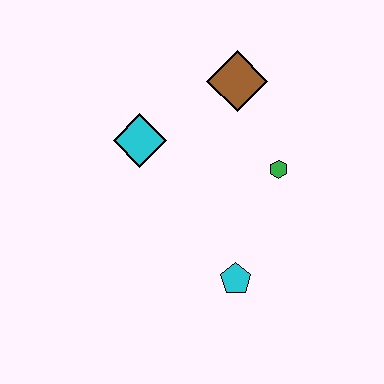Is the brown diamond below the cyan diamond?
No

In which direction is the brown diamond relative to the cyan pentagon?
The brown diamond is above the cyan pentagon.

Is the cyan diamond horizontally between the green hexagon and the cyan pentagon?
No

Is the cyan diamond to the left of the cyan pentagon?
Yes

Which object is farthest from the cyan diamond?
The cyan pentagon is farthest from the cyan diamond.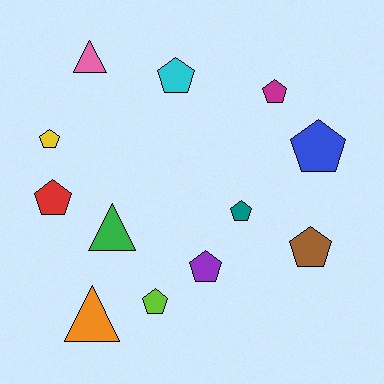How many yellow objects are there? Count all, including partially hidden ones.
There is 1 yellow object.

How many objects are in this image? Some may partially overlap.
There are 12 objects.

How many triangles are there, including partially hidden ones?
There are 3 triangles.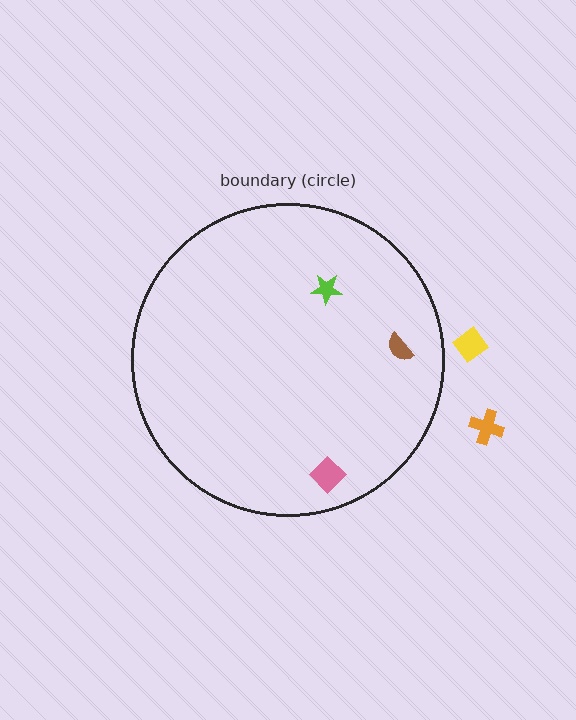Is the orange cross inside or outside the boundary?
Outside.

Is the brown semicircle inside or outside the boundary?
Inside.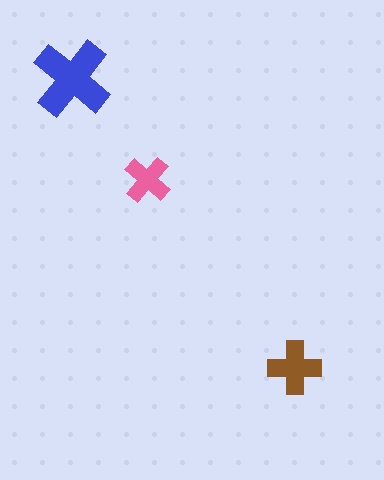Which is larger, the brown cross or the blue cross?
The blue one.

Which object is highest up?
The blue cross is topmost.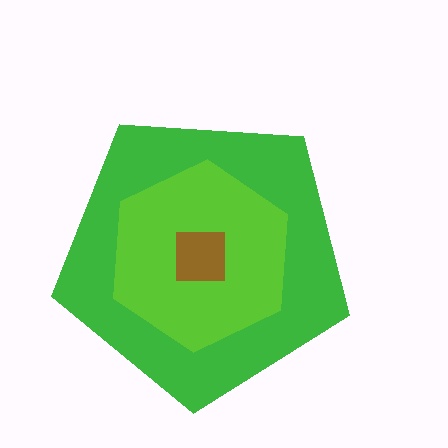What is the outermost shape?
The green pentagon.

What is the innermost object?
The brown square.